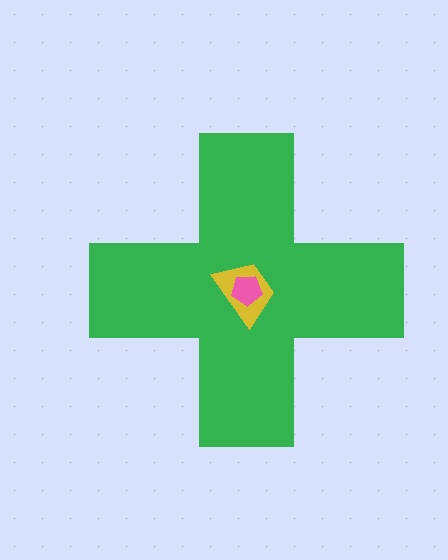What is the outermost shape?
The green cross.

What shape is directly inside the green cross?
The yellow trapezoid.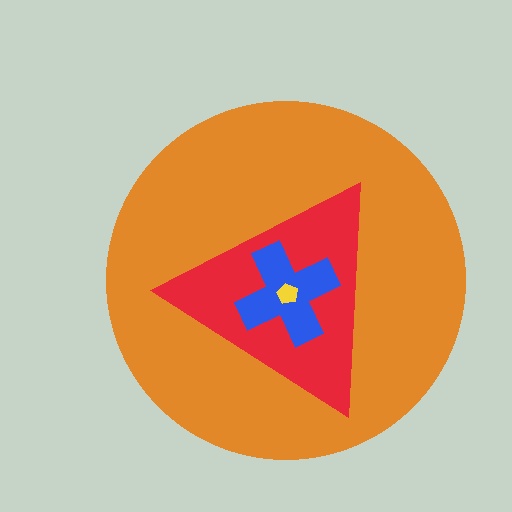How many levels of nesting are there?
4.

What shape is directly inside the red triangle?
The blue cross.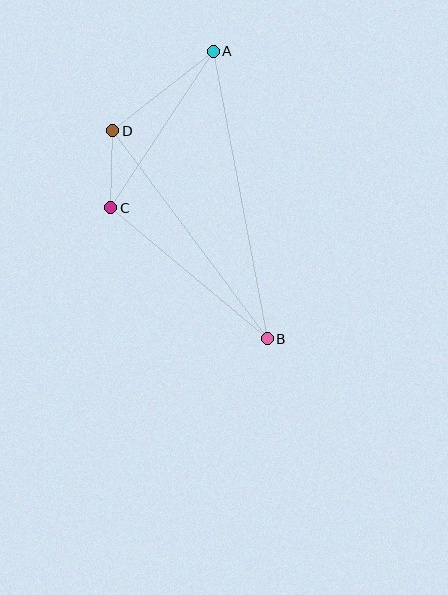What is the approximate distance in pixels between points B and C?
The distance between B and C is approximately 204 pixels.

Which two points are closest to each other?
Points C and D are closest to each other.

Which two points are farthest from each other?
Points A and B are farthest from each other.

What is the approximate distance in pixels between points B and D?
The distance between B and D is approximately 259 pixels.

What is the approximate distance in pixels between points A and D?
The distance between A and D is approximately 128 pixels.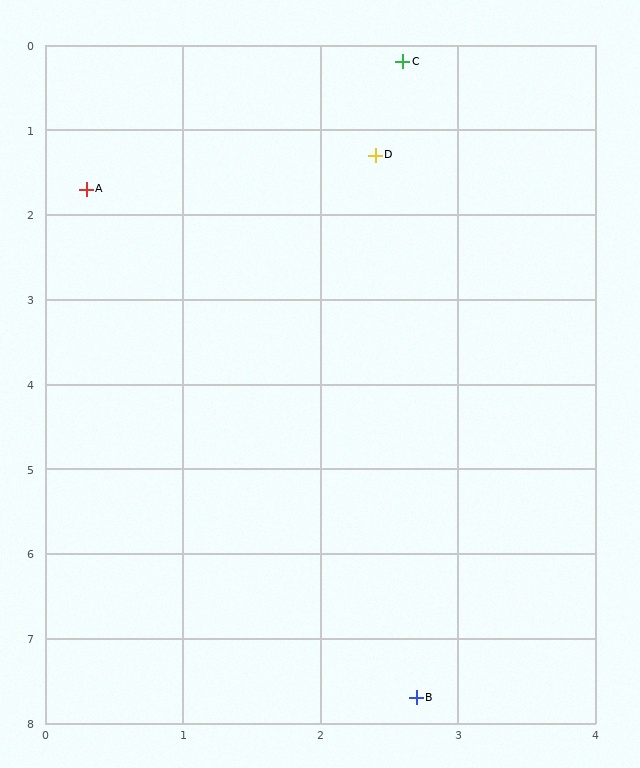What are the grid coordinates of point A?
Point A is at approximately (0.3, 1.7).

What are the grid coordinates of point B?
Point B is at approximately (2.7, 7.7).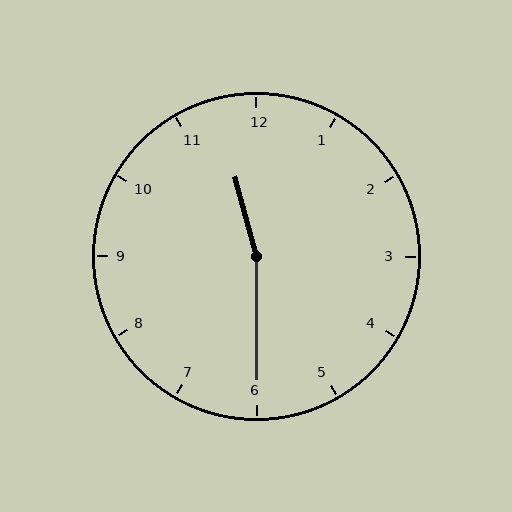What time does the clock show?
11:30.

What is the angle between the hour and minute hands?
Approximately 165 degrees.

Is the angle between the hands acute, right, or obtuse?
It is obtuse.